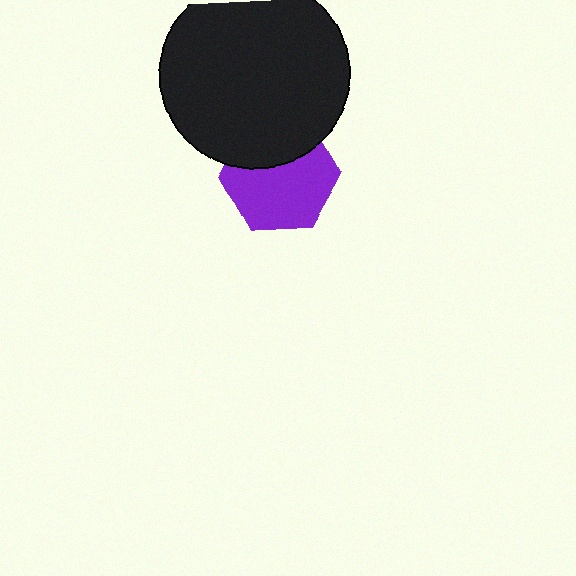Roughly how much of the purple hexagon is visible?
Most of it is visible (roughly 66%).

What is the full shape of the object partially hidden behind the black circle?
The partially hidden object is a purple hexagon.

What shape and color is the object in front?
The object in front is a black circle.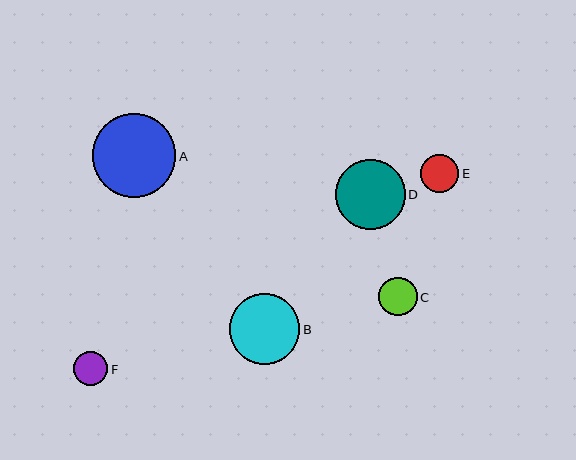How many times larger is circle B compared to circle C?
Circle B is approximately 1.8 times the size of circle C.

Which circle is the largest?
Circle A is the largest with a size of approximately 84 pixels.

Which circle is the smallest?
Circle F is the smallest with a size of approximately 34 pixels.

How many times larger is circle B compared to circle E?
Circle B is approximately 1.9 times the size of circle E.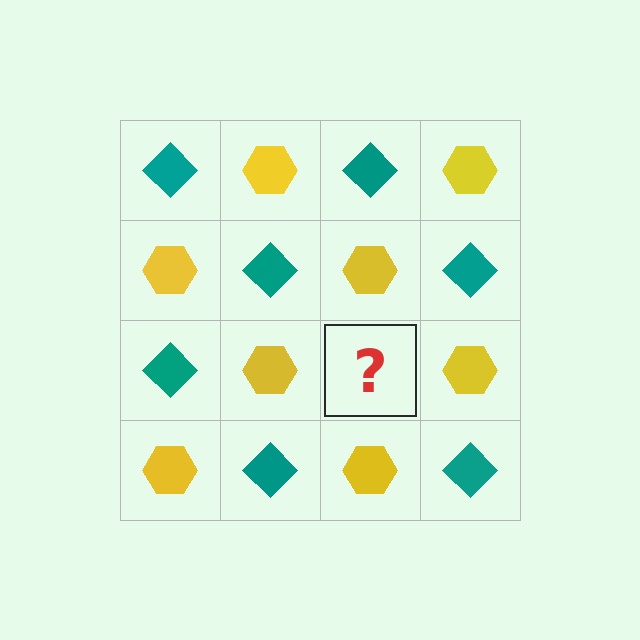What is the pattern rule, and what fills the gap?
The rule is that it alternates teal diamond and yellow hexagon in a checkerboard pattern. The gap should be filled with a teal diamond.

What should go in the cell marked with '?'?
The missing cell should contain a teal diamond.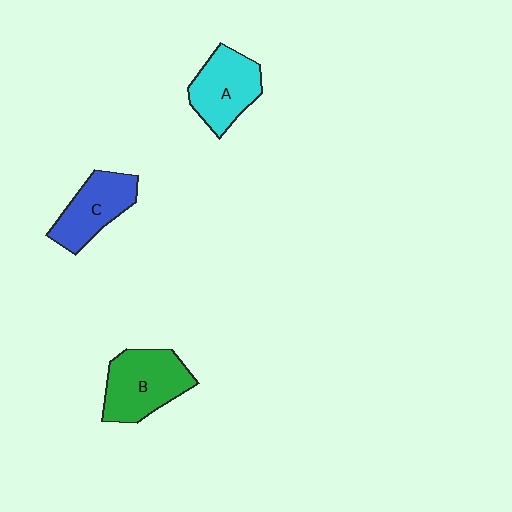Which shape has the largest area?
Shape B (green).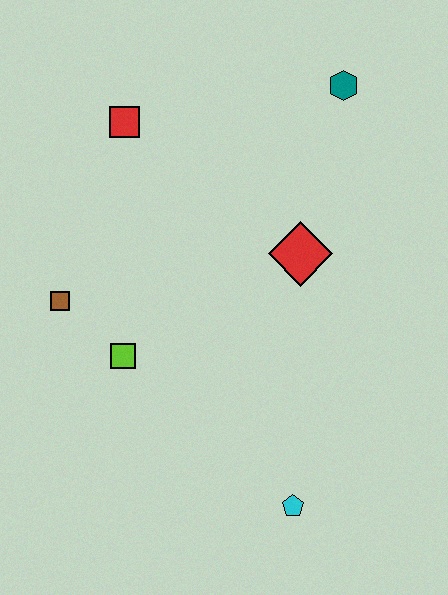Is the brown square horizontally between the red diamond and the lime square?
No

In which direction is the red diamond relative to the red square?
The red diamond is to the right of the red square.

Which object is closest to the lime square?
The brown square is closest to the lime square.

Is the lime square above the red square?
No